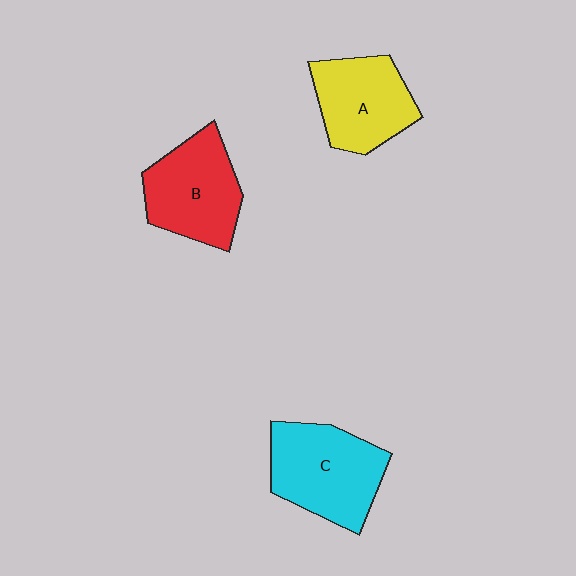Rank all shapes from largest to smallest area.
From largest to smallest: C (cyan), B (red), A (yellow).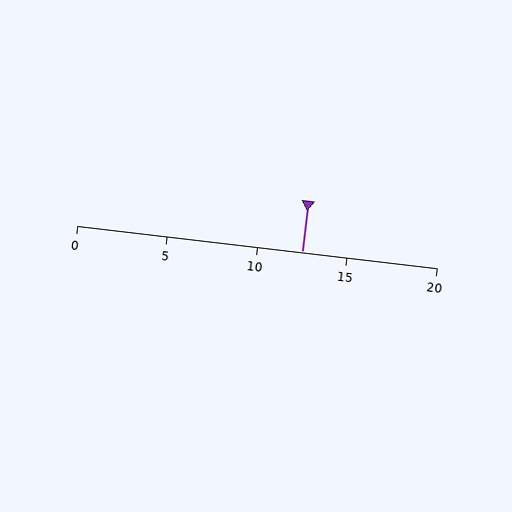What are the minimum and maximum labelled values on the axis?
The axis runs from 0 to 20.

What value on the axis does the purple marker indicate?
The marker indicates approximately 12.5.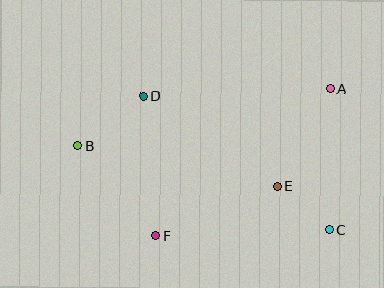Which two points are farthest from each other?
Points B and C are farthest from each other.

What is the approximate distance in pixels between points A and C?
The distance between A and C is approximately 141 pixels.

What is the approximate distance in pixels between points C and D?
The distance between C and D is approximately 229 pixels.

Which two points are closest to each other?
Points C and E are closest to each other.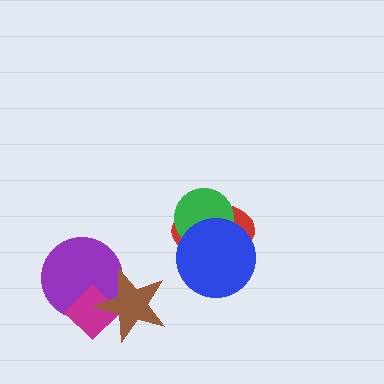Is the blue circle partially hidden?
No, no other shape covers it.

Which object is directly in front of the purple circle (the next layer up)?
The magenta diamond is directly in front of the purple circle.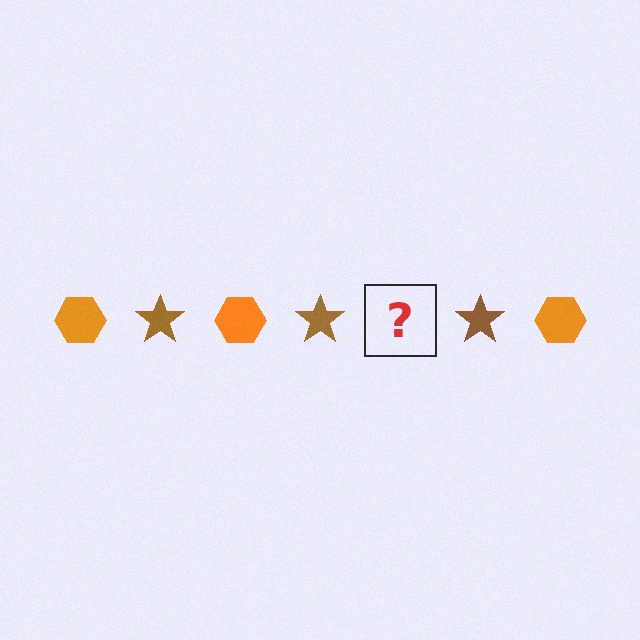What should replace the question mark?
The question mark should be replaced with an orange hexagon.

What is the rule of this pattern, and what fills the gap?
The rule is that the pattern alternates between orange hexagon and brown star. The gap should be filled with an orange hexagon.